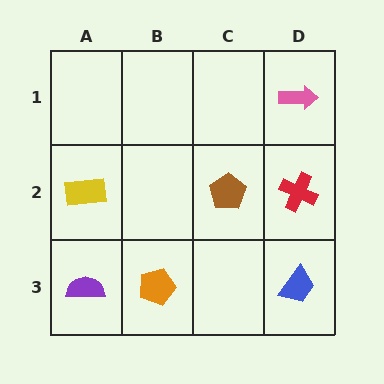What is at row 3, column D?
A blue trapezoid.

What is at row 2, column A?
A yellow rectangle.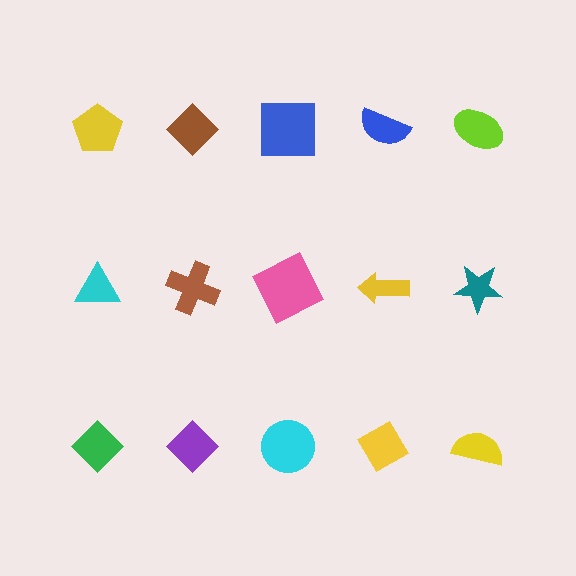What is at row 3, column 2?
A purple diamond.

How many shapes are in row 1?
5 shapes.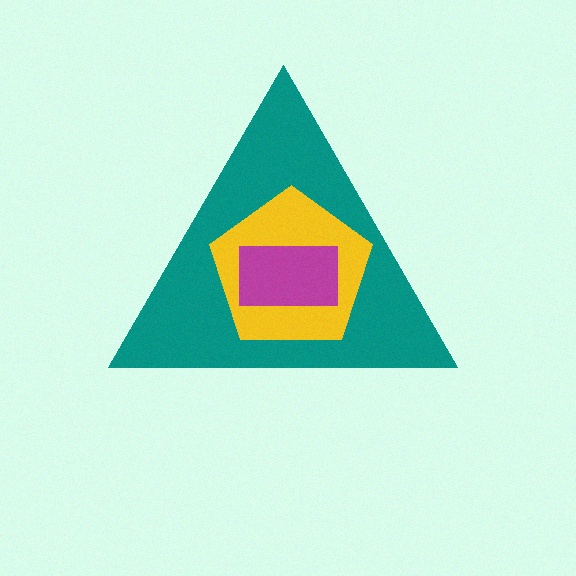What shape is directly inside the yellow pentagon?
The magenta rectangle.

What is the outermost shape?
The teal triangle.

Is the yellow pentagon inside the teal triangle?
Yes.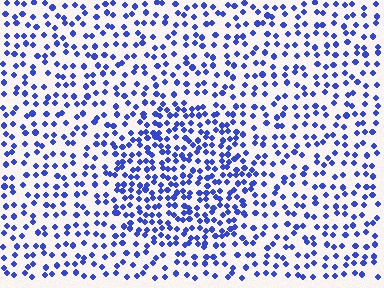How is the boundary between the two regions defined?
The boundary is defined by a change in element density (approximately 1.8x ratio). All elements are the same color, size, and shape.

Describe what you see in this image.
The image contains small blue elements arranged at two different densities. A circle-shaped region is visible where the elements are more densely packed than the surrounding area.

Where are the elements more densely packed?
The elements are more densely packed inside the circle boundary.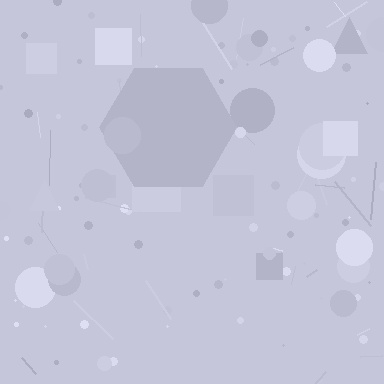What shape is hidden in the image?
A hexagon is hidden in the image.